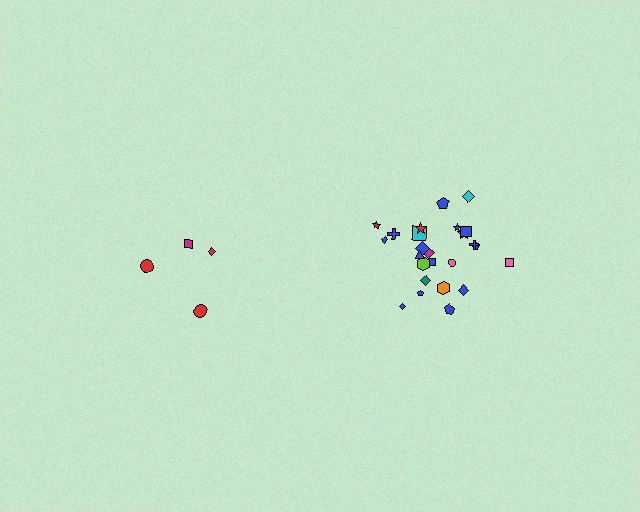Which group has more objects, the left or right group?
The right group.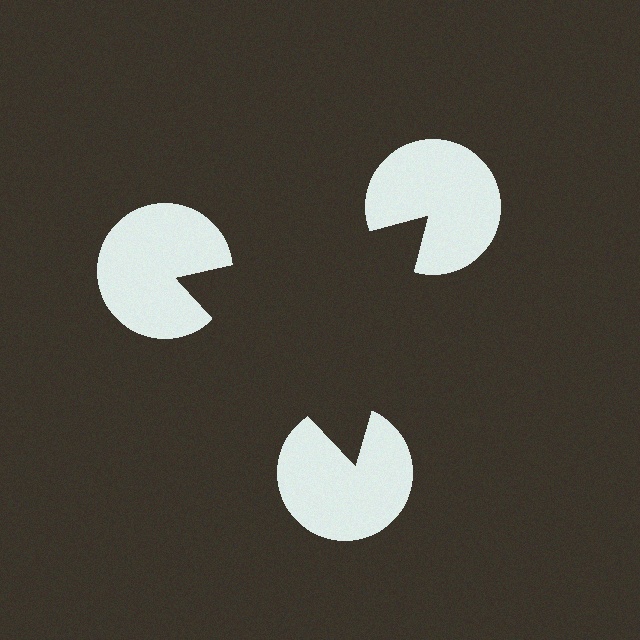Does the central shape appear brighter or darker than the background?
It typically appears slightly darker than the background, even though no actual brightness change is drawn.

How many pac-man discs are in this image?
There are 3 — one at each vertex of the illusory triangle.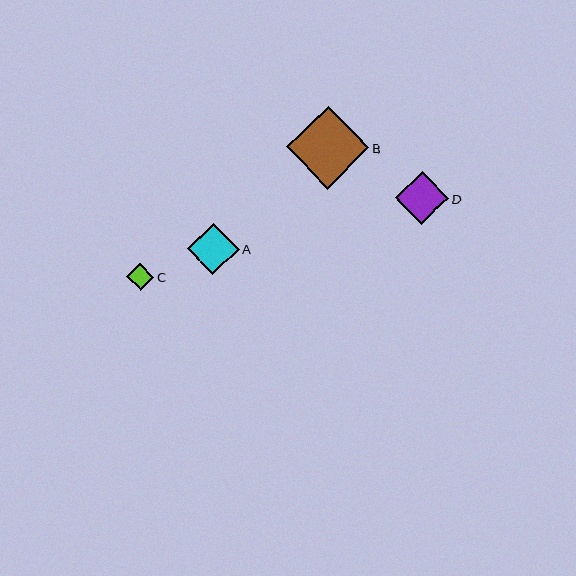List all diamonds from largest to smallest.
From largest to smallest: B, D, A, C.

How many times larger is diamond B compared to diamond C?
Diamond B is approximately 3.1 times the size of diamond C.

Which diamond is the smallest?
Diamond C is the smallest with a size of approximately 27 pixels.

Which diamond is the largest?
Diamond B is the largest with a size of approximately 83 pixels.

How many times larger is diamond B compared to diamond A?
Diamond B is approximately 1.6 times the size of diamond A.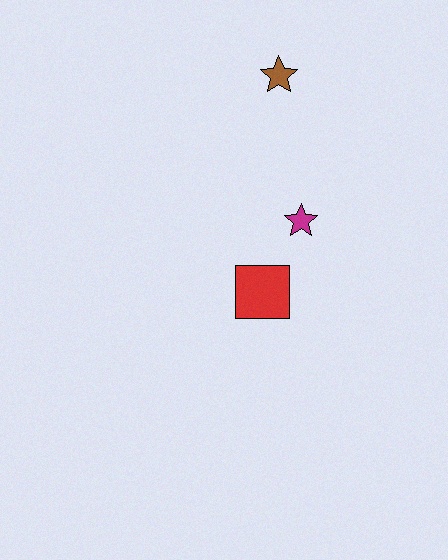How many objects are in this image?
There are 3 objects.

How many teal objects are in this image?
There are no teal objects.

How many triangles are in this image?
There are no triangles.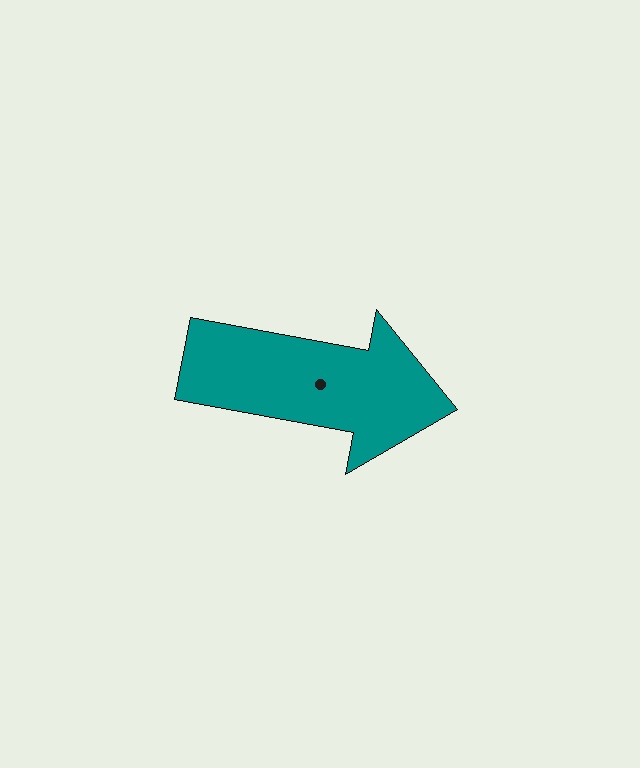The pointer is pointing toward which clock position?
Roughly 3 o'clock.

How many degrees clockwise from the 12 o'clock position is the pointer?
Approximately 101 degrees.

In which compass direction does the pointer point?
East.